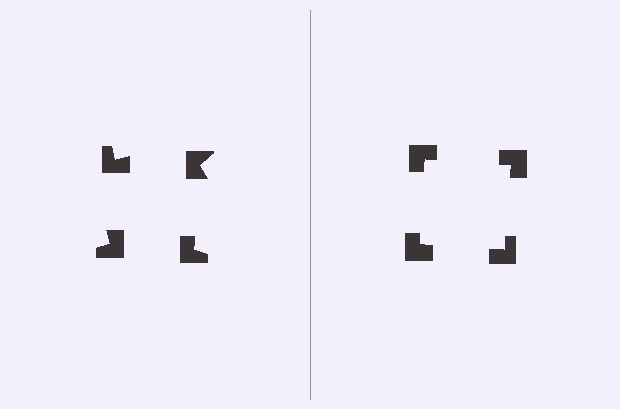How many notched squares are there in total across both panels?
8 — 4 on each side.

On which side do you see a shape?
An illusory square appears on the right side. On the left side the wedge cuts are rotated, so no coherent shape forms.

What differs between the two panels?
The notched squares are positioned identically on both sides; only the wedge orientations differ. On the right they align to a square; on the left they are misaligned.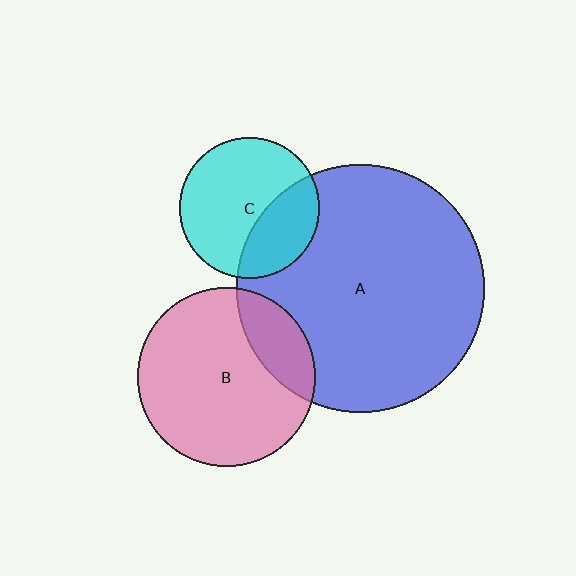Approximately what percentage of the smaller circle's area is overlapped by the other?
Approximately 20%.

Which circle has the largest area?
Circle A (blue).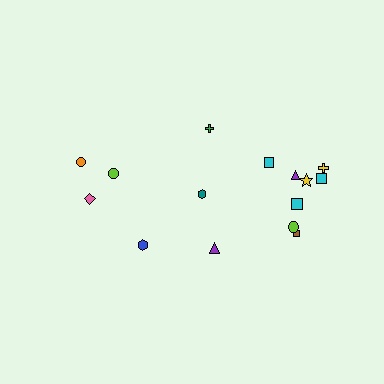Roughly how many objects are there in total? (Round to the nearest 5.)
Roughly 15 objects in total.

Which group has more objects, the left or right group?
The right group.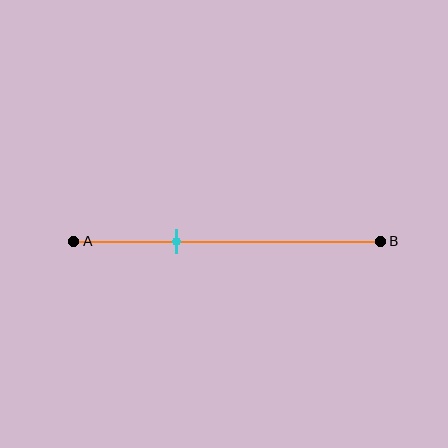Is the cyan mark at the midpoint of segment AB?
No, the mark is at about 35% from A, not at the 50% midpoint.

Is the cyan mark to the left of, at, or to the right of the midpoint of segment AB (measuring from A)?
The cyan mark is to the left of the midpoint of segment AB.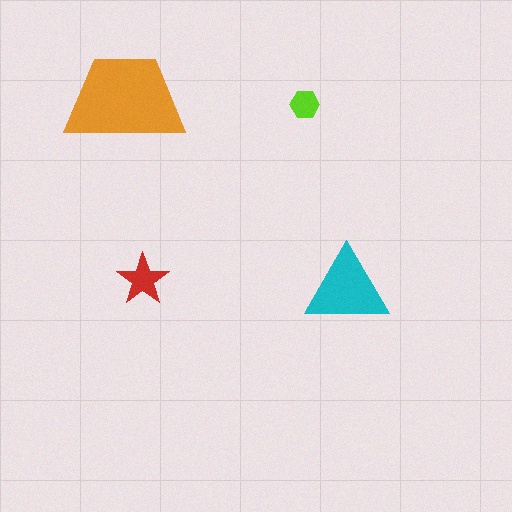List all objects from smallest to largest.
The lime hexagon, the red star, the cyan triangle, the orange trapezoid.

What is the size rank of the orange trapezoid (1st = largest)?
1st.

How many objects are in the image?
There are 4 objects in the image.